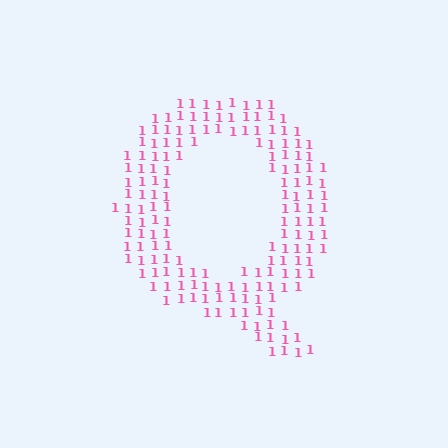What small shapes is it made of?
It is made of small digit 1's.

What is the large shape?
The large shape is the letter Q.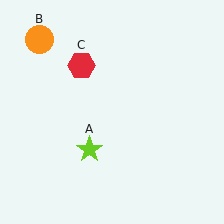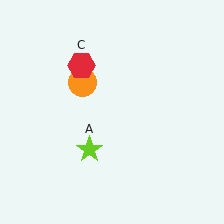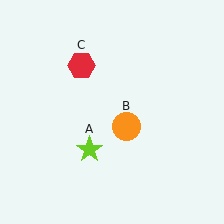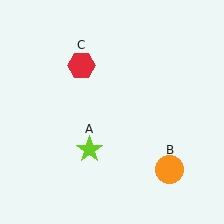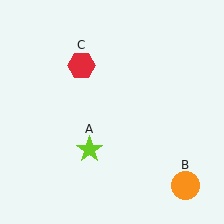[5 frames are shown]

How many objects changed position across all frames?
1 object changed position: orange circle (object B).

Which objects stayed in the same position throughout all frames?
Lime star (object A) and red hexagon (object C) remained stationary.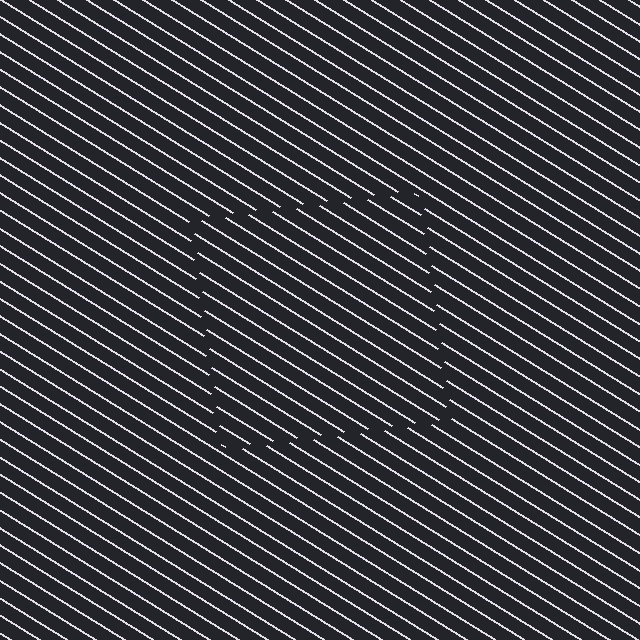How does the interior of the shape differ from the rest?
The interior of the shape contains the same grating, shifted by half a period — the contour is defined by the phase discontinuity where line-ends from the inner and outer gratings abut.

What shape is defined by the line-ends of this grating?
An illusory square. The interior of the shape contains the same grating, shifted by half a period — the contour is defined by the phase discontinuity where line-ends from the inner and outer gratings abut.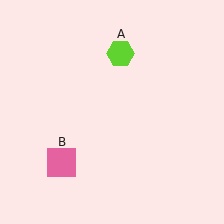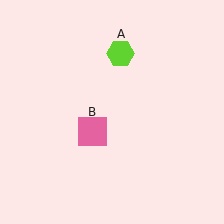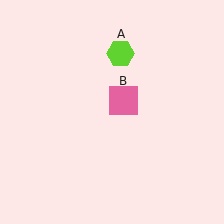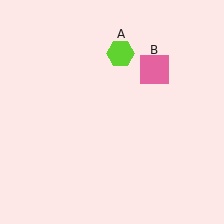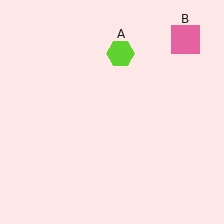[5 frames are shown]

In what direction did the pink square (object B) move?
The pink square (object B) moved up and to the right.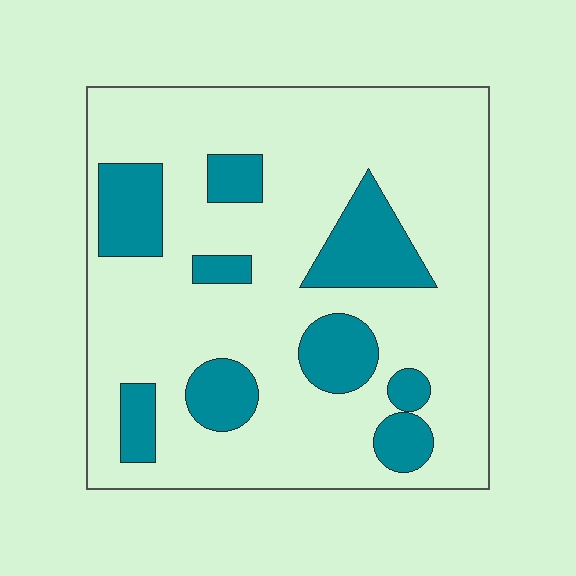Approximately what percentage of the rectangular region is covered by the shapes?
Approximately 20%.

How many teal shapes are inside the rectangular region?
9.